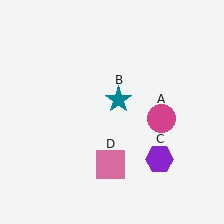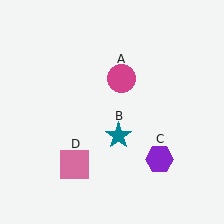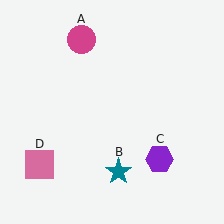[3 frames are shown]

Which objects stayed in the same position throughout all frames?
Purple hexagon (object C) remained stationary.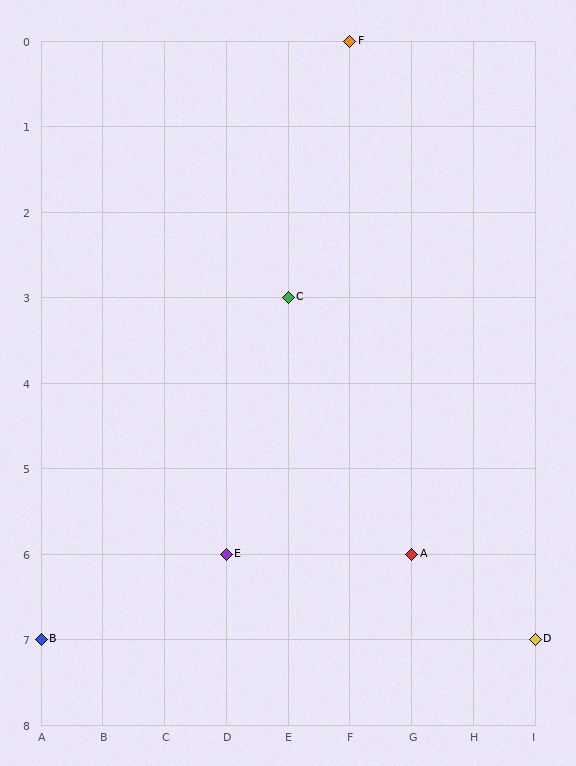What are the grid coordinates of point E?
Point E is at grid coordinates (D, 6).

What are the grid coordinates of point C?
Point C is at grid coordinates (E, 3).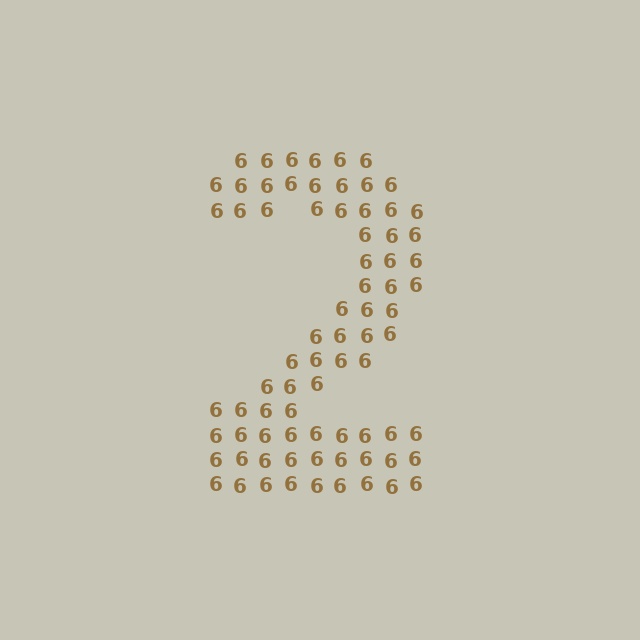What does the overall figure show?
The overall figure shows the digit 2.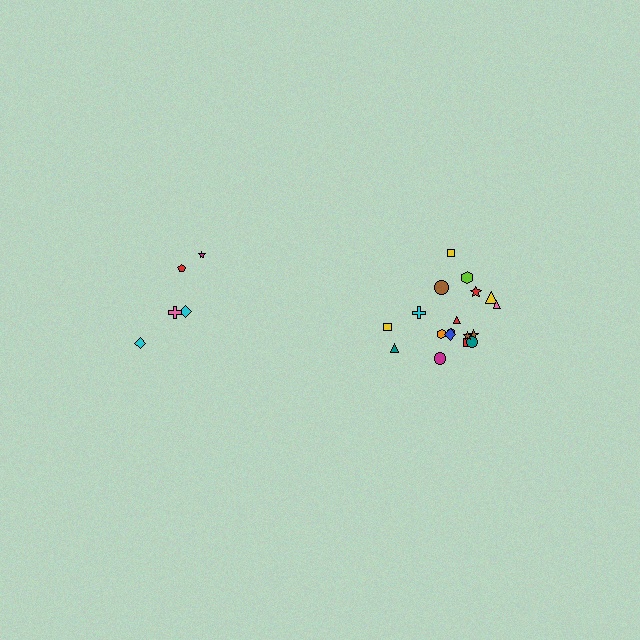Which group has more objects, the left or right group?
The right group.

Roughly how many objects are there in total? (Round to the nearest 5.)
Roughly 25 objects in total.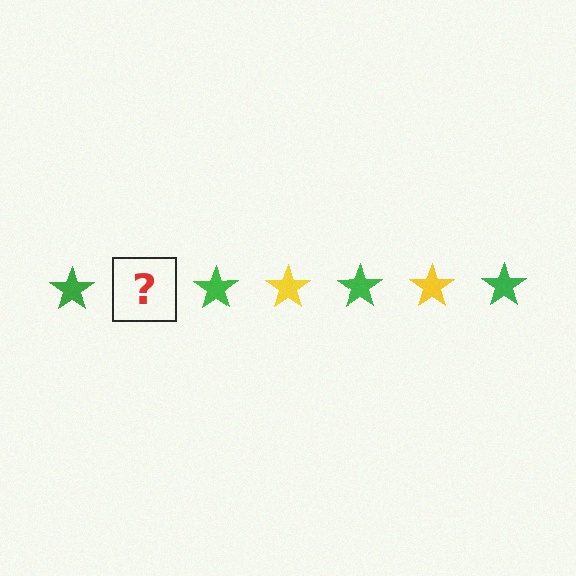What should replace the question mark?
The question mark should be replaced with a yellow star.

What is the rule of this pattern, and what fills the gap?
The rule is that the pattern cycles through green, yellow stars. The gap should be filled with a yellow star.